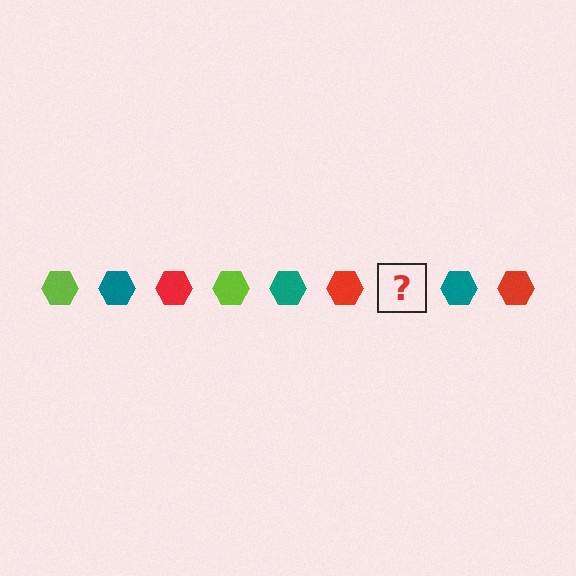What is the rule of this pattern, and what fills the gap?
The rule is that the pattern cycles through lime, teal, red hexagons. The gap should be filled with a lime hexagon.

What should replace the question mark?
The question mark should be replaced with a lime hexagon.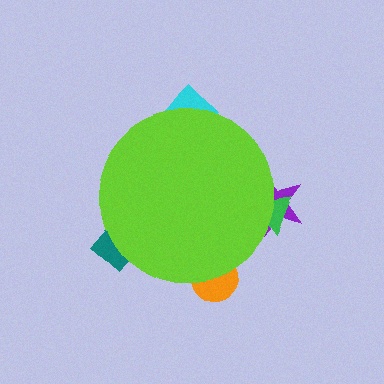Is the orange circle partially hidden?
Yes, the orange circle is partially hidden behind the lime circle.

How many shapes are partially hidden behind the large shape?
5 shapes are partially hidden.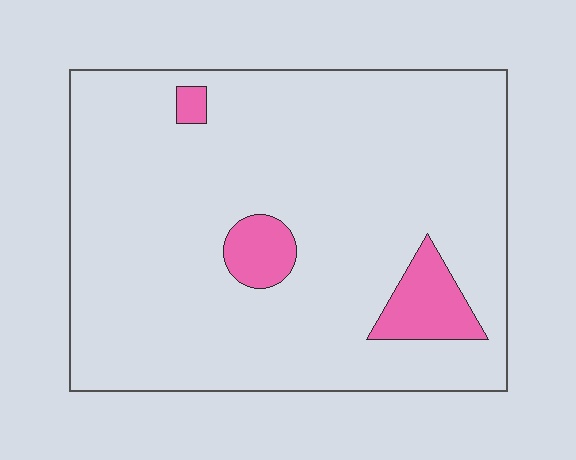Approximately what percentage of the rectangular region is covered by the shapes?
Approximately 10%.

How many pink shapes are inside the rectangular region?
3.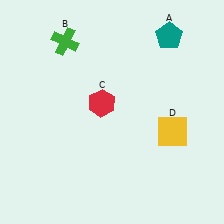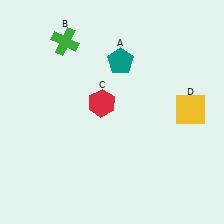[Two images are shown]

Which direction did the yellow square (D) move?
The yellow square (D) moved up.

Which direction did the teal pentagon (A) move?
The teal pentagon (A) moved left.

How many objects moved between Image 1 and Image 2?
2 objects moved between the two images.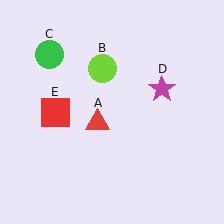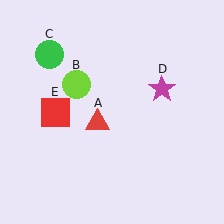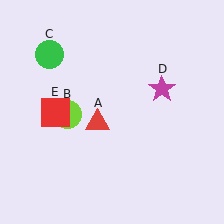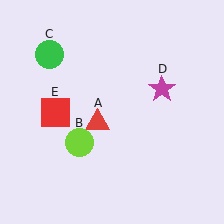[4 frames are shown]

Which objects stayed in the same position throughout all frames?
Red triangle (object A) and green circle (object C) and magenta star (object D) and red square (object E) remained stationary.